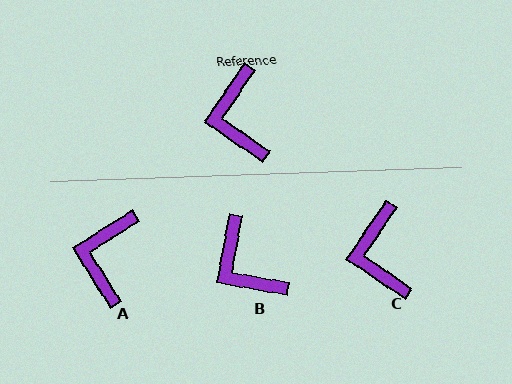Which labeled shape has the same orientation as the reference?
C.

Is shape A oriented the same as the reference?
No, it is off by about 23 degrees.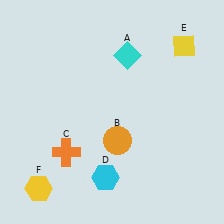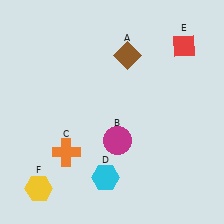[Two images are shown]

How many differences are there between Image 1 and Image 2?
There are 3 differences between the two images.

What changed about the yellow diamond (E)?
In Image 1, E is yellow. In Image 2, it changed to red.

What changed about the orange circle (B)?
In Image 1, B is orange. In Image 2, it changed to magenta.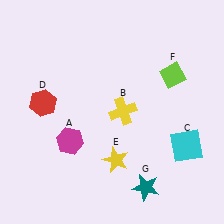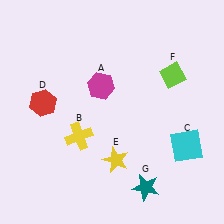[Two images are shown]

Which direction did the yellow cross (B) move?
The yellow cross (B) moved left.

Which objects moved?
The objects that moved are: the magenta hexagon (A), the yellow cross (B).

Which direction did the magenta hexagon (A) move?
The magenta hexagon (A) moved up.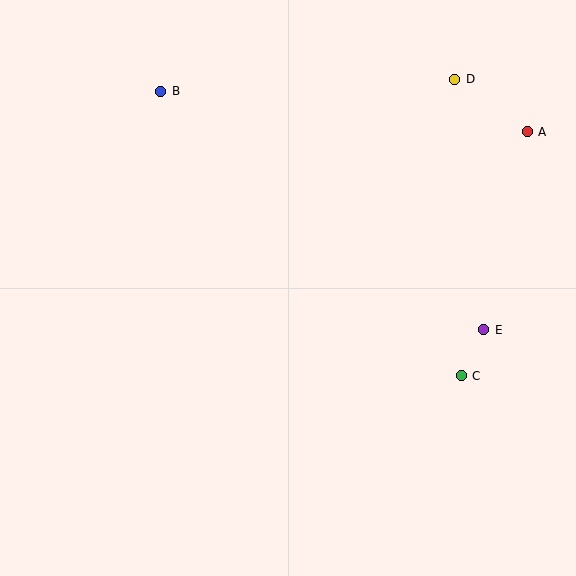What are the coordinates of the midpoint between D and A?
The midpoint between D and A is at (491, 106).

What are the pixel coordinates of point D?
Point D is at (455, 79).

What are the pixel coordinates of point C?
Point C is at (461, 376).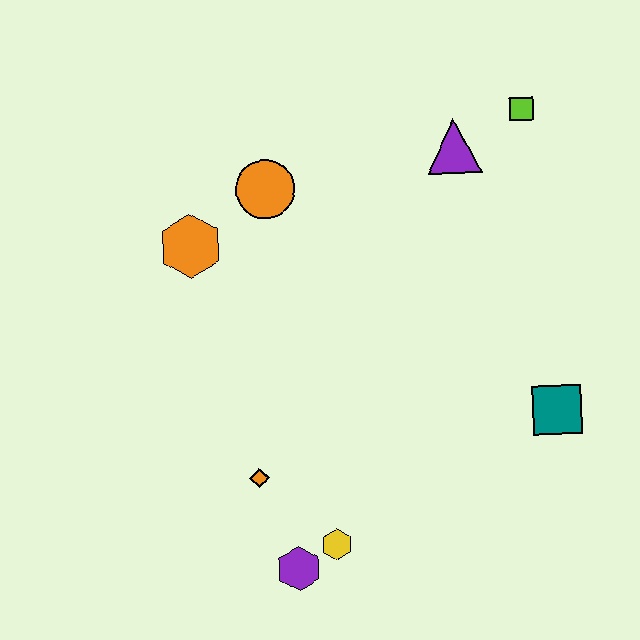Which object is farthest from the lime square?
The purple hexagon is farthest from the lime square.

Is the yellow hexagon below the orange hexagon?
Yes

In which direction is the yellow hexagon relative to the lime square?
The yellow hexagon is below the lime square.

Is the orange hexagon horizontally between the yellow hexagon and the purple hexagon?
No